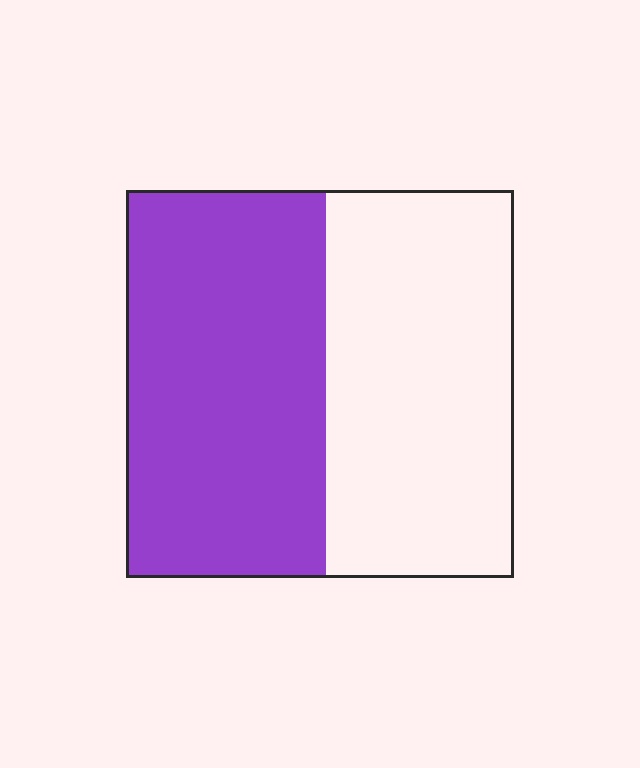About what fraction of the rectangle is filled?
About one half (1/2).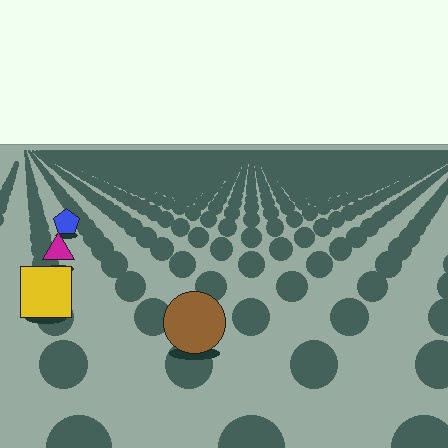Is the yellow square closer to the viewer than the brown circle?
No. The brown circle is closer — you can tell from the texture gradient: the ground texture is coarser near it.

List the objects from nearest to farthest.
From nearest to farthest: the brown circle, the yellow square, the magenta triangle, the blue pentagon.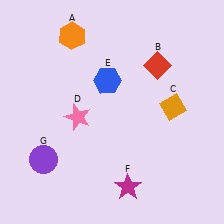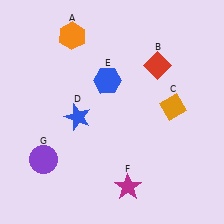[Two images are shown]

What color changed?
The star (D) changed from pink in Image 1 to blue in Image 2.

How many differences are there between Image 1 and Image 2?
There is 1 difference between the two images.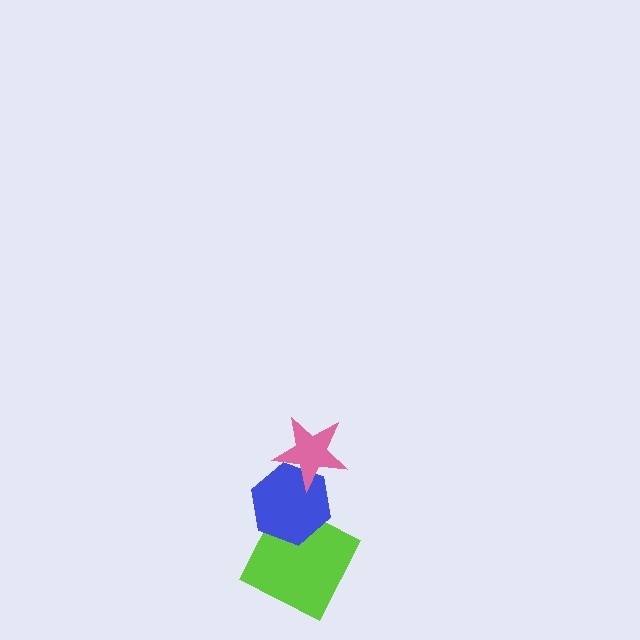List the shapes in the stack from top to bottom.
From top to bottom: the pink star, the blue hexagon, the lime square.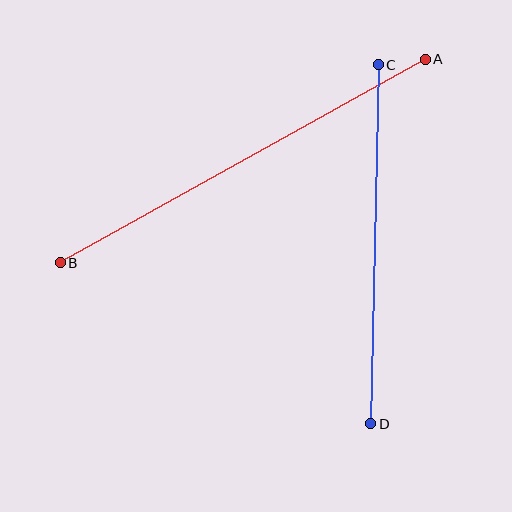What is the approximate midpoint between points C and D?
The midpoint is at approximately (374, 244) pixels.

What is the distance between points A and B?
The distance is approximately 418 pixels.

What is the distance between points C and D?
The distance is approximately 359 pixels.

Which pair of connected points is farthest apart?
Points A and B are farthest apart.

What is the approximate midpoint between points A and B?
The midpoint is at approximately (243, 161) pixels.